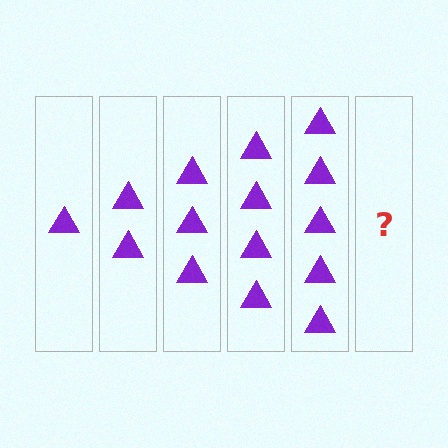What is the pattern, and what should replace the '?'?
The pattern is that each step adds one more triangle. The '?' should be 6 triangles.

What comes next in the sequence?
The next element should be 6 triangles.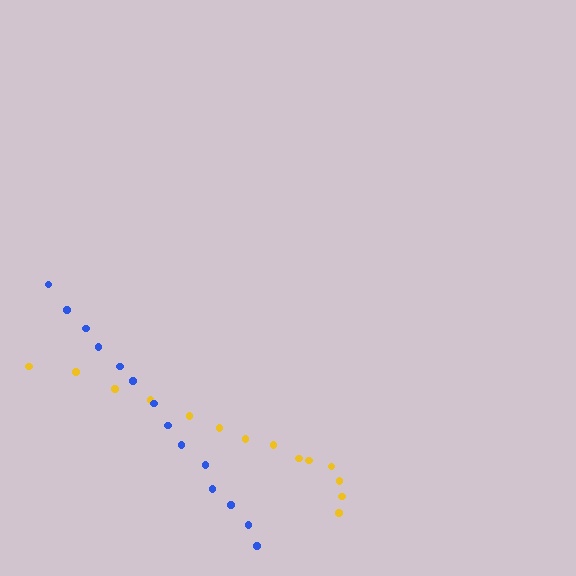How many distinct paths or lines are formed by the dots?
There are 2 distinct paths.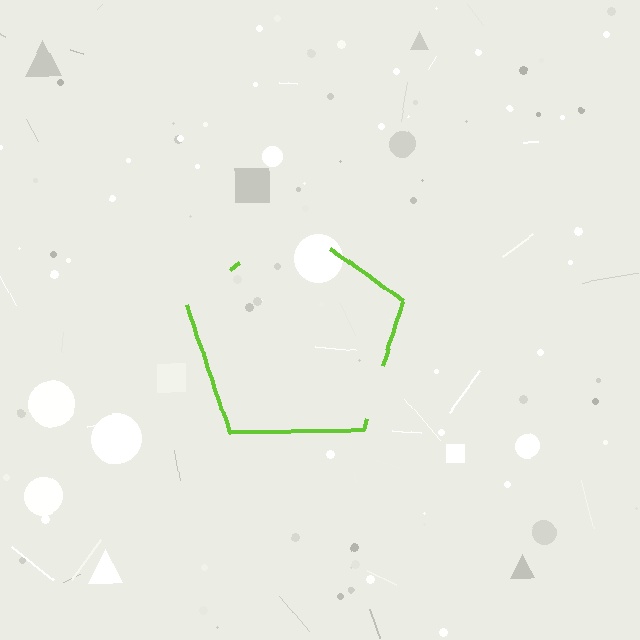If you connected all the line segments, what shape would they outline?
They would outline a pentagon.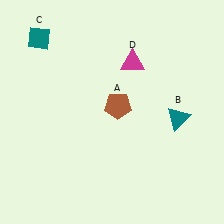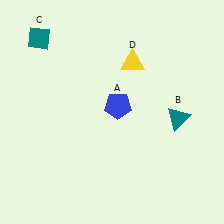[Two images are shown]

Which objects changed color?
A changed from brown to blue. D changed from magenta to yellow.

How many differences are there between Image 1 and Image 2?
There are 2 differences between the two images.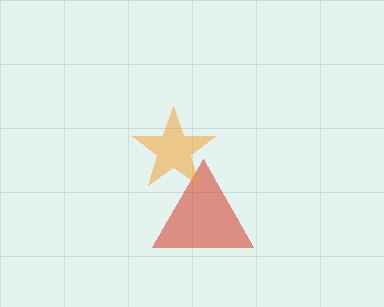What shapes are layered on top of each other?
The layered shapes are: a red triangle, an orange star.